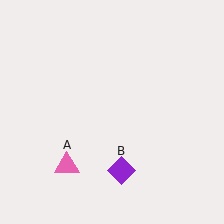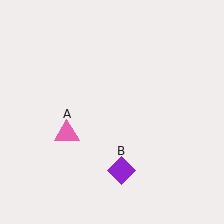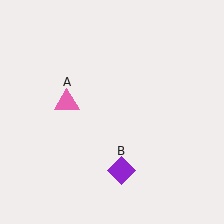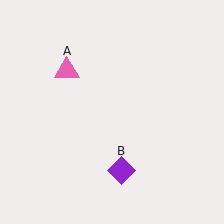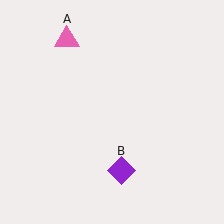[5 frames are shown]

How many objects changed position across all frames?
1 object changed position: pink triangle (object A).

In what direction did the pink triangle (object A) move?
The pink triangle (object A) moved up.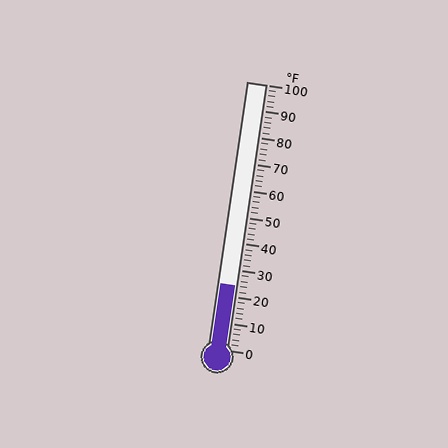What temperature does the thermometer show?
The thermometer shows approximately 24°F.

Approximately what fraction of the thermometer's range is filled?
The thermometer is filled to approximately 25% of its range.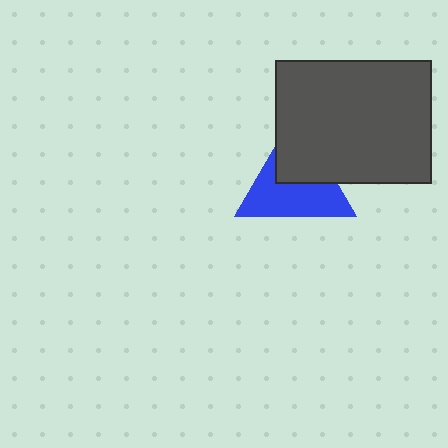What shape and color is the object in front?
The object in front is a dark gray rectangle.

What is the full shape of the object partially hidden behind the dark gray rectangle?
The partially hidden object is a blue triangle.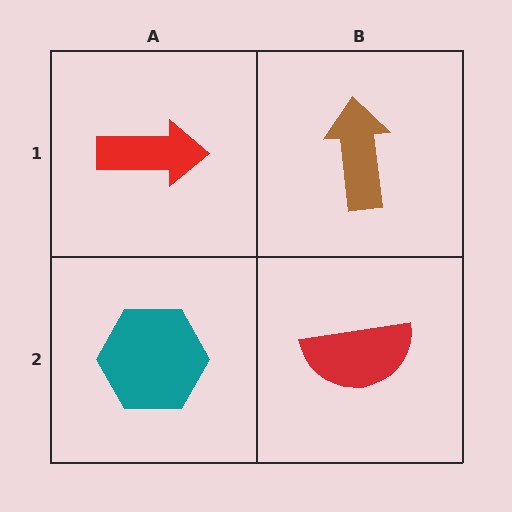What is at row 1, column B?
A brown arrow.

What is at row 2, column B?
A red semicircle.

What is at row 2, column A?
A teal hexagon.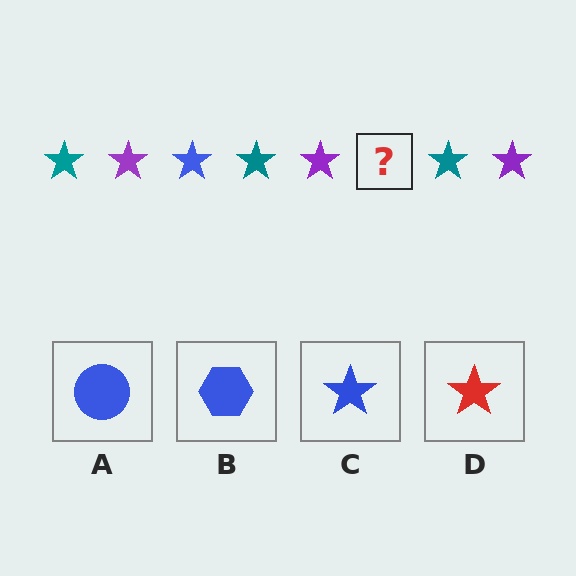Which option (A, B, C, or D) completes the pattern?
C.